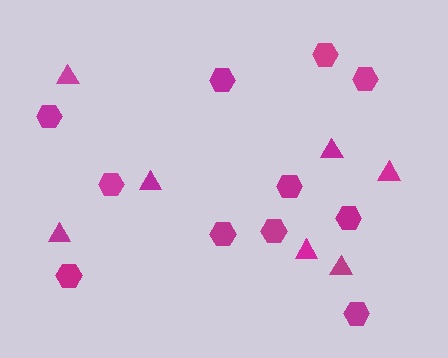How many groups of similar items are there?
There are 2 groups: one group of hexagons (11) and one group of triangles (7).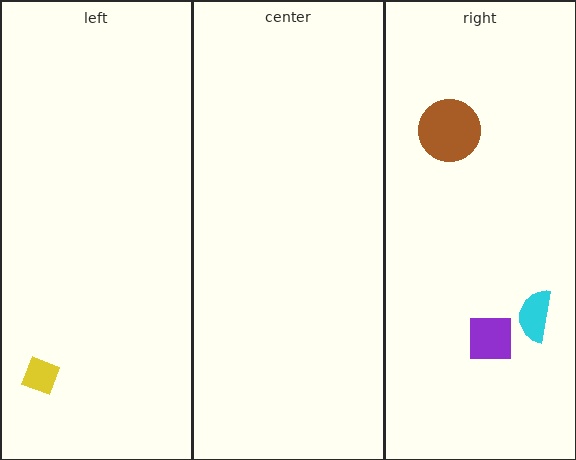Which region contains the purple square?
The right region.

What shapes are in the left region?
The yellow diamond.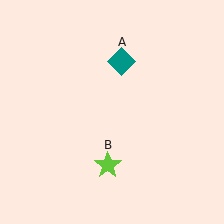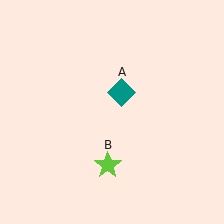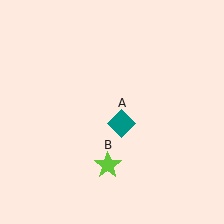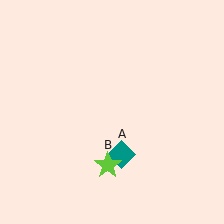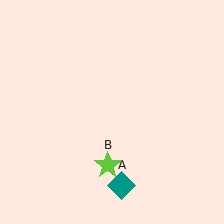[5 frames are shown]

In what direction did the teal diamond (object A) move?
The teal diamond (object A) moved down.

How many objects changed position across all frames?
1 object changed position: teal diamond (object A).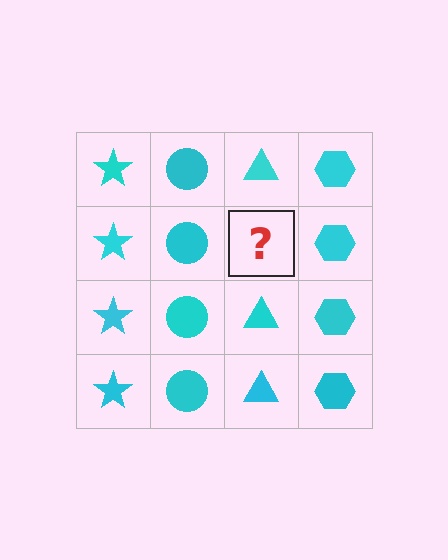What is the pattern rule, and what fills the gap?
The rule is that each column has a consistent shape. The gap should be filled with a cyan triangle.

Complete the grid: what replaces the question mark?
The question mark should be replaced with a cyan triangle.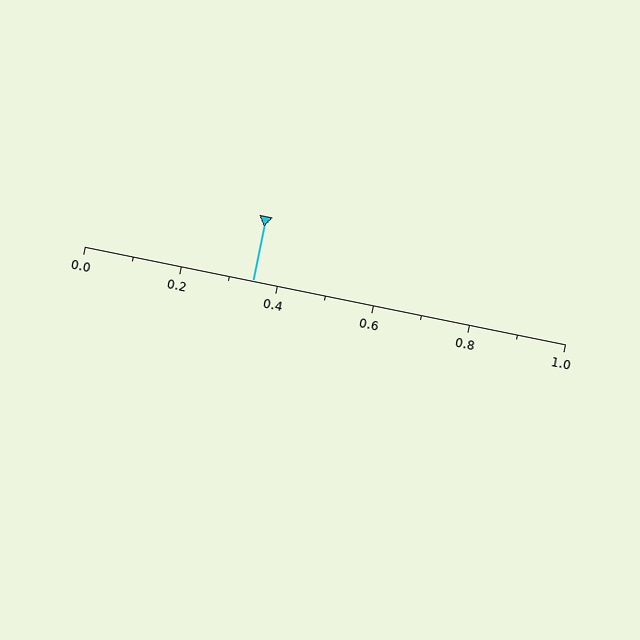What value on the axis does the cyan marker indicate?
The marker indicates approximately 0.35.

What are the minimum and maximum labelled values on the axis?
The axis runs from 0.0 to 1.0.